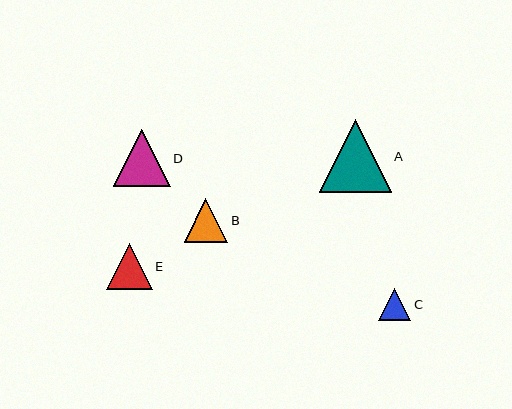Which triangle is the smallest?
Triangle C is the smallest with a size of approximately 32 pixels.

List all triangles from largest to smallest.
From largest to smallest: A, D, E, B, C.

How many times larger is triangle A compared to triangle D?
Triangle A is approximately 1.3 times the size of triangle D.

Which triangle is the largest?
Triangle A is the largest with a size of approximately 72 pixels.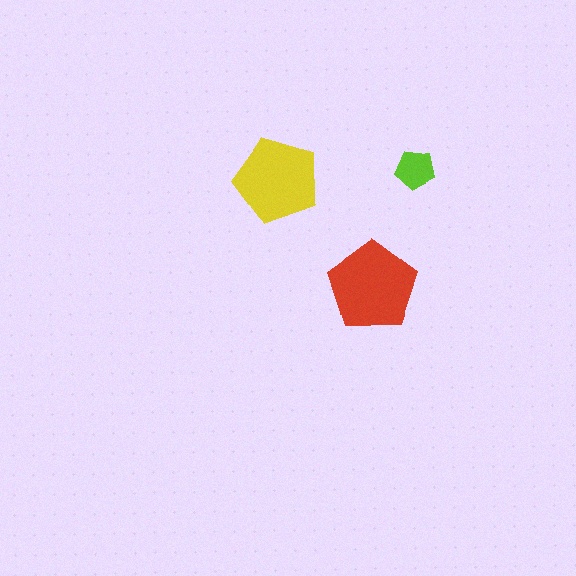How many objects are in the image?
There are 3 objects in the image.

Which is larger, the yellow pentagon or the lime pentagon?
The yellow one.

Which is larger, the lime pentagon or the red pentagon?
The red one.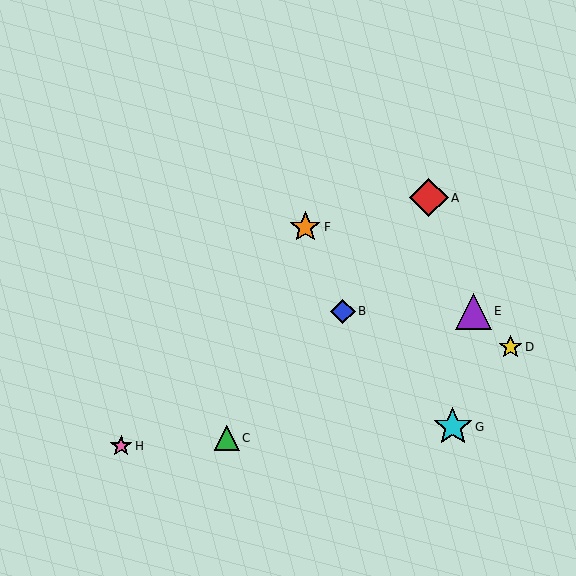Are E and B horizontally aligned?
Yes, both are at y≈311.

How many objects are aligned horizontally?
2 objects (B, E) are aligned horizontally.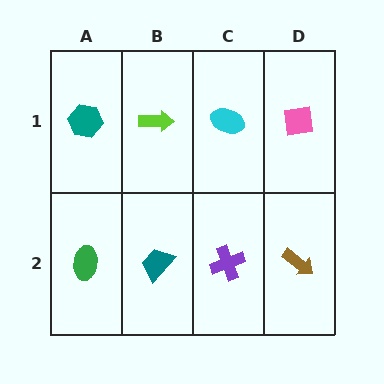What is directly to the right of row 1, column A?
A lime arrow.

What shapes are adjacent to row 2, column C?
A cyan ellipse (row 1, column C), a teal trapezoid (row 2, column B), a brown arrow (row 2, column D).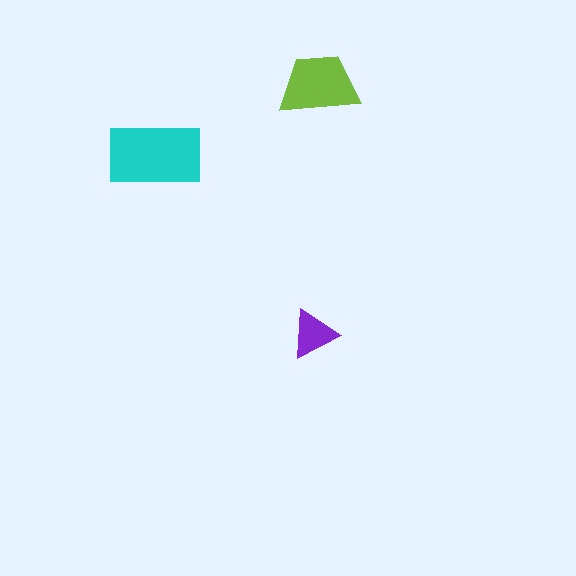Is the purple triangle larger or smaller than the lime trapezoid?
Smaller.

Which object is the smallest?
The purple triangle.